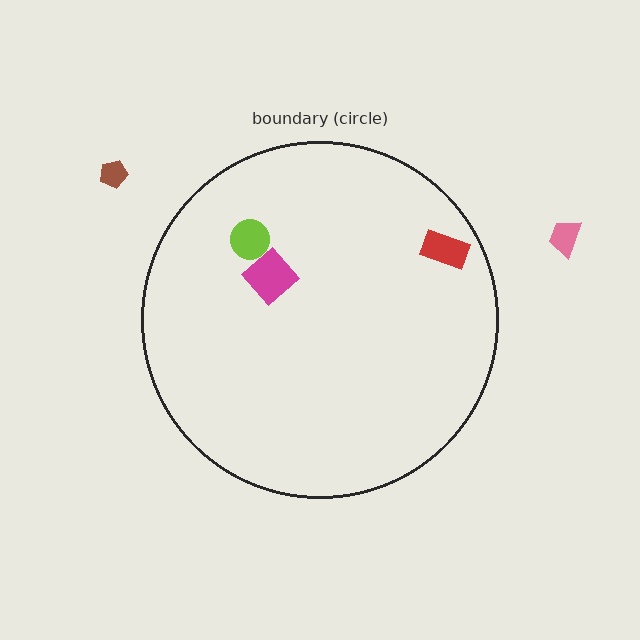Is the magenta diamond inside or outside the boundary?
Inside.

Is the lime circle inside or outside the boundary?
Inside.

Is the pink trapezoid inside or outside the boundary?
Outside.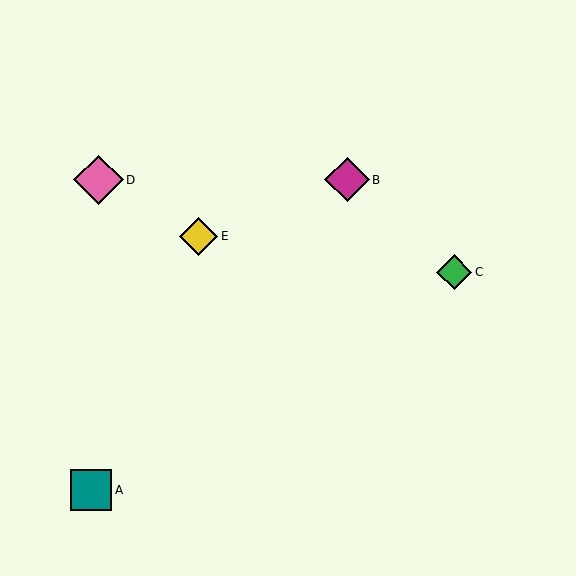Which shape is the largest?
The pink diamond (labeled D) is the largest.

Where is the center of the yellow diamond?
The center of the yellow diamond is at (199, 236).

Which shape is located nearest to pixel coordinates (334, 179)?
The magenta diamond (labeled B) at (347, 180) is nearest to that location.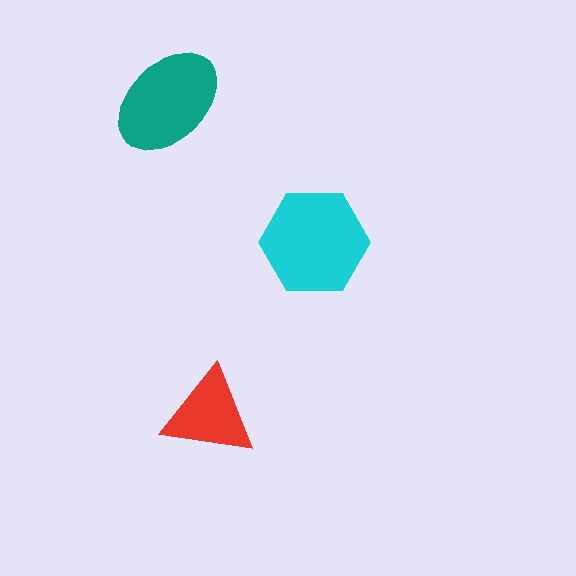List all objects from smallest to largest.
The red triangle, the teal ellipse, the cyan hexagon.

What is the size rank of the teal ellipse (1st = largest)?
2nd.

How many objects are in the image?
There are 3 objects in the image.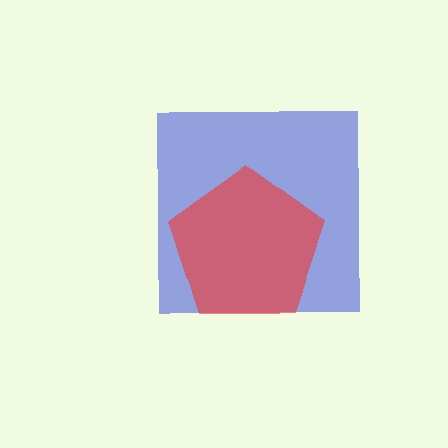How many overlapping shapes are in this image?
There are 2 overlapping shapes in the image.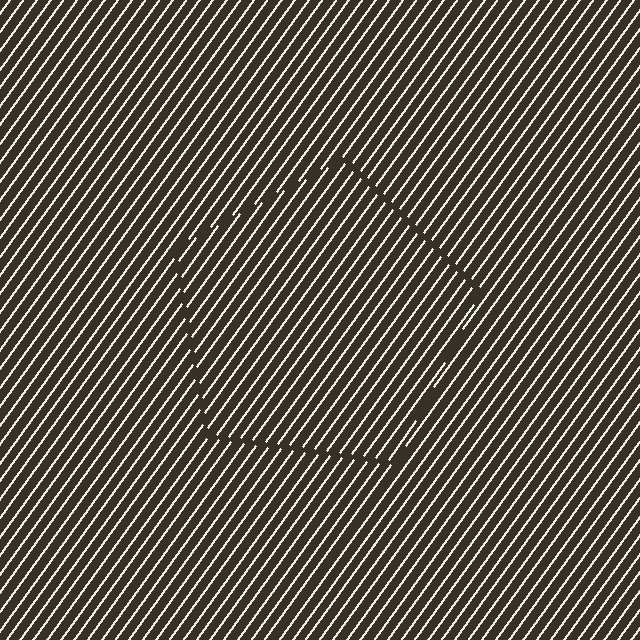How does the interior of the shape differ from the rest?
The interior of the shape contains the same grating, shifted by half a period — the contour is defined by the phase discontinuity where line-ends from the inner and outer gratings abut.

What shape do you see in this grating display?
An illusory pentagon. The interior of the shape contains the same grating, shifted by half a period — the contour is defined by the phase discontinuity where line-ends from the inner and outer gratings abut.